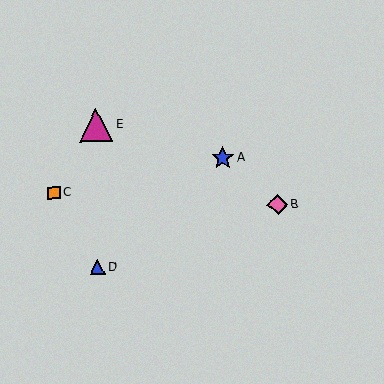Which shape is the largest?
The magenta triangle (labeled E) is the largest.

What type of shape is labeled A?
Shape A is a blue star.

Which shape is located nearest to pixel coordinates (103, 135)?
The magenta triangle (labeled E) at (96, 125) is nearest to that location.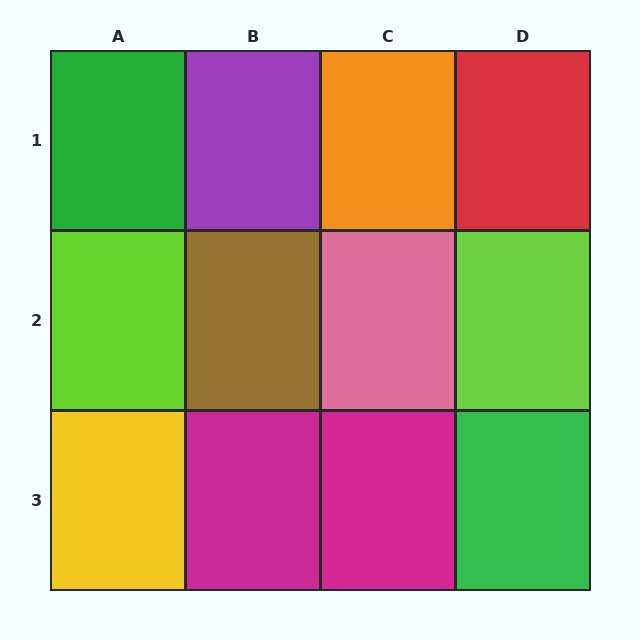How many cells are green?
2 cells are green.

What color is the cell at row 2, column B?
Brown.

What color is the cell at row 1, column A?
Green.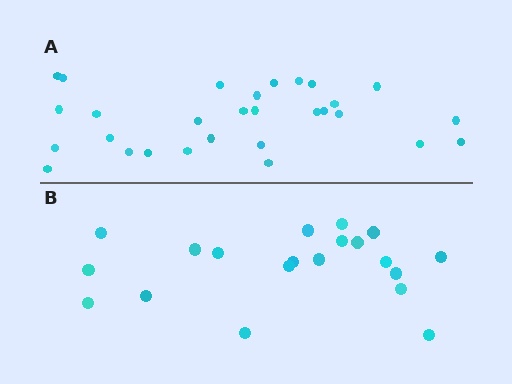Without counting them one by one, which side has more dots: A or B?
Region A (the top region) has more dots.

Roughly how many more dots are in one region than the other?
Region A has roughly 8 or so more dots than region B.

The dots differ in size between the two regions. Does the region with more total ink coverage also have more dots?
No. Region B has more total ink coverage because its dots are larger, but region A actually contains more individual dots. Total area can be misleading — the number of items is what matters here.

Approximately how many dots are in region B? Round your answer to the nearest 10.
About 20 dots.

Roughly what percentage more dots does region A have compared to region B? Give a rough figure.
About 45% more.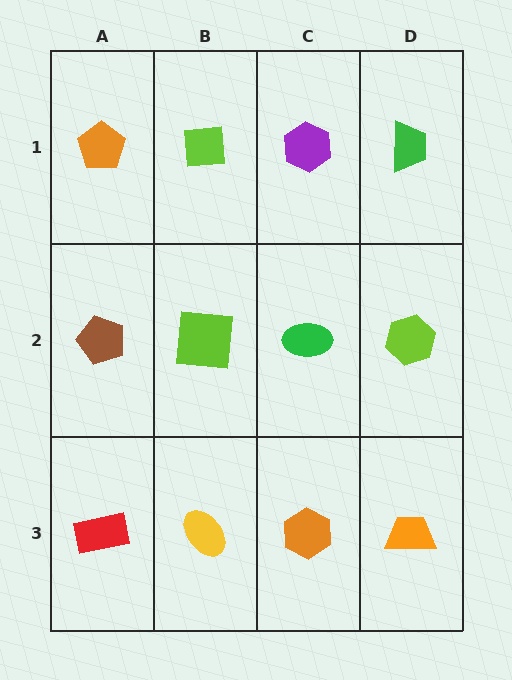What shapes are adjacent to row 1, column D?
A lime hexagon (row 2, column D), a purple hexagon (row 1, column C).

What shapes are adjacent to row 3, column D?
A lime hexagon (row 2, column D), an orange hexagon (row 3, column C).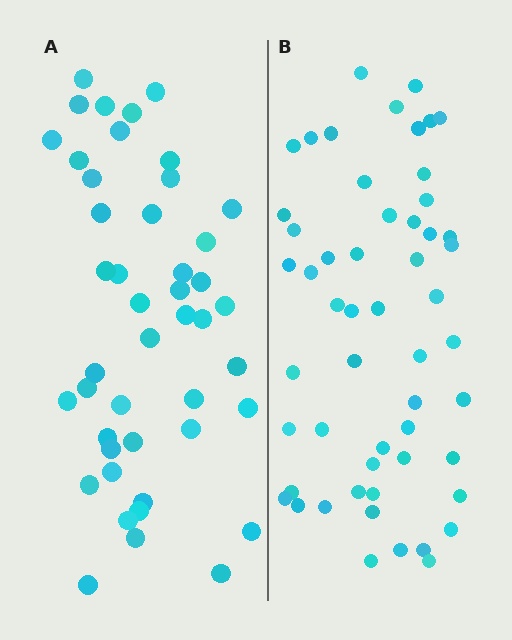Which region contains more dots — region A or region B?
Region B (the right region) has more dots.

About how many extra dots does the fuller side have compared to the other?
Region B has roughly 8 or so more dots than region A.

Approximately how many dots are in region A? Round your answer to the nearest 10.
About 40 dots. (The exact count is 45, which rounds to 40.)